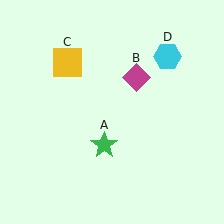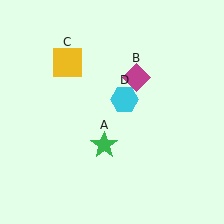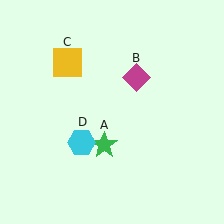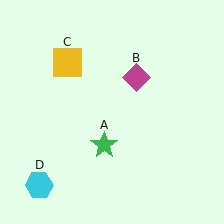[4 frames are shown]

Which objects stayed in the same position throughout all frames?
Green star (object A) and magenta diamond (object B) and yellow square (object C) remained stationary.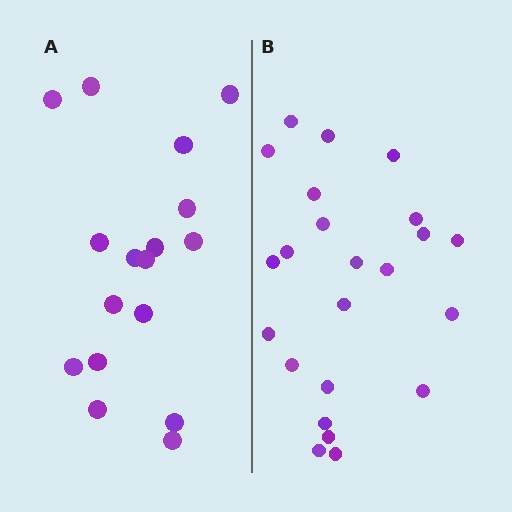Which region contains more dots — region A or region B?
Region B (the right region) has more dots.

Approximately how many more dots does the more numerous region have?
Region B has about 6 more dots than region A.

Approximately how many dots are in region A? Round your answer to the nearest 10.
About 20 dots. (The exact count is 17, which rounds to 20.)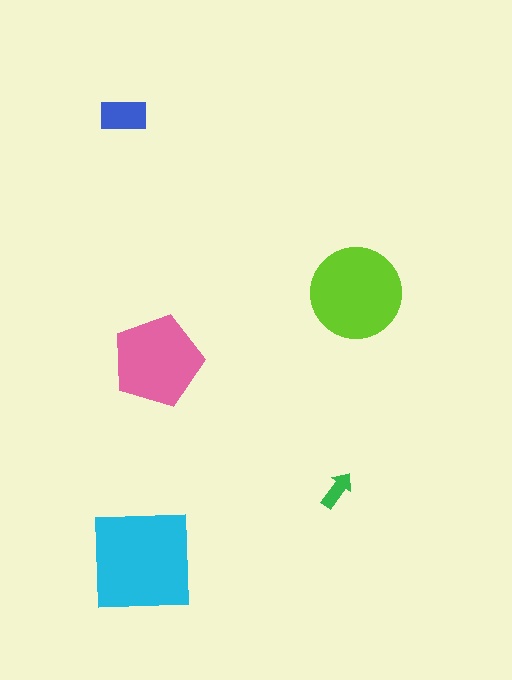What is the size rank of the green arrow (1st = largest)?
5th.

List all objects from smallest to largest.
The green arrow, the blue rectangle, the pink pentagon, the lime circle, the cyan square.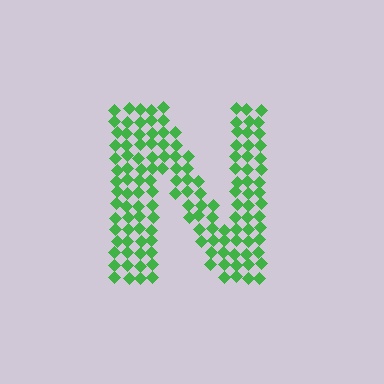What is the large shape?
The large shape is the letter N.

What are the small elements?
The small elements are diamonds.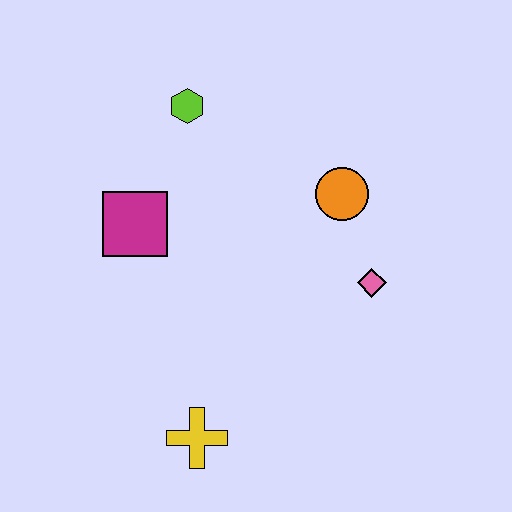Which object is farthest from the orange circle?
The yellow cross is farthest from the orange circle.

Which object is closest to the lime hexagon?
The magenta square is closest to the lime hexagon.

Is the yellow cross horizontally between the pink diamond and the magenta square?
Yes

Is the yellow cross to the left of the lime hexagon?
No